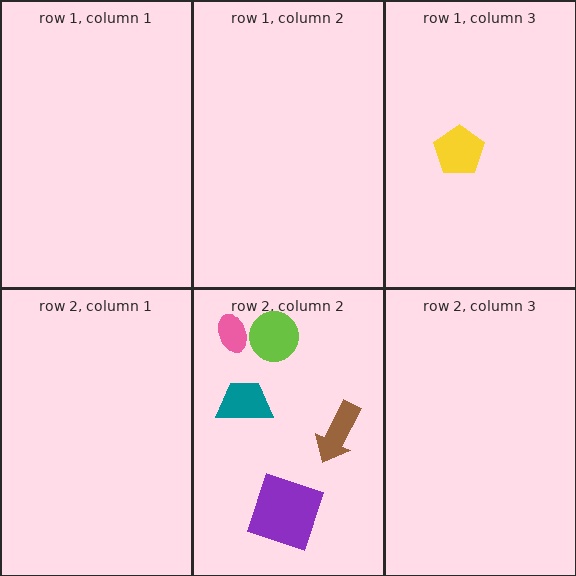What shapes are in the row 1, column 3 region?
The yellow pentagon.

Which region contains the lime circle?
The row 2, column 2 region.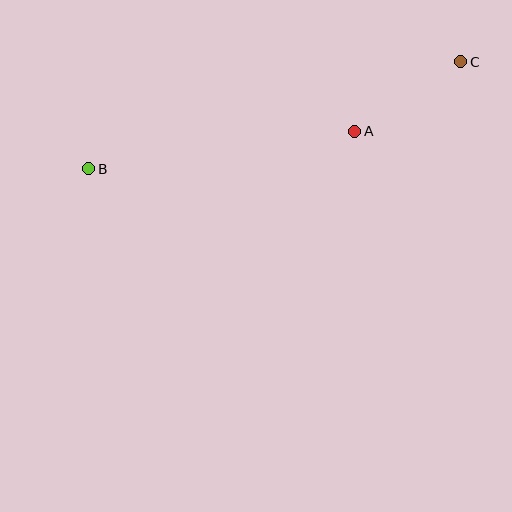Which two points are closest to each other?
Points A and C are closest to each other.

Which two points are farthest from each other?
Points B and C are farthest from each other.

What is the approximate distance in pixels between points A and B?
The distance between A and B is approximately 268 pixels.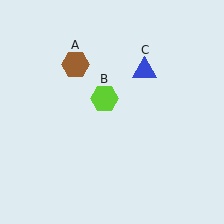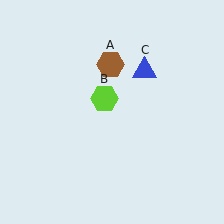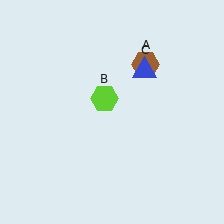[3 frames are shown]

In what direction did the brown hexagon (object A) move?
The brown hexagon (object A) moved right.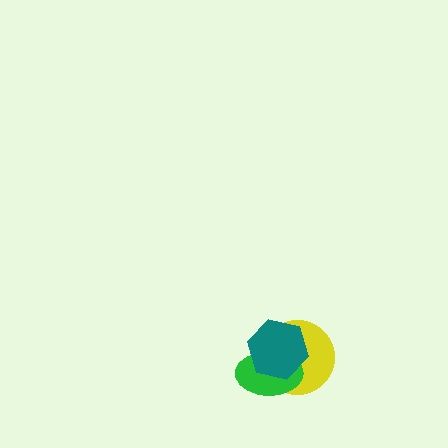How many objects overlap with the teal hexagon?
2 objects overlap with the teal hexagon.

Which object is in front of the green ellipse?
The teal hexagon is in front of the green ellipse.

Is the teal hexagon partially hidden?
No, no other shape covers it.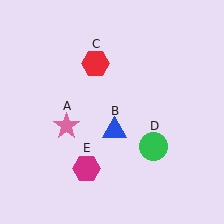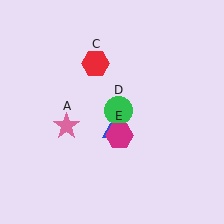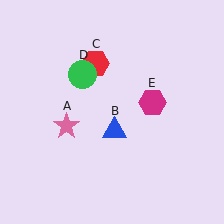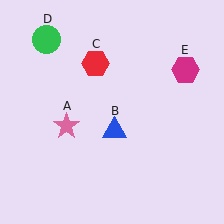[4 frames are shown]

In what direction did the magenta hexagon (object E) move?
The magenta hexagon (object E) moved up and to the right.